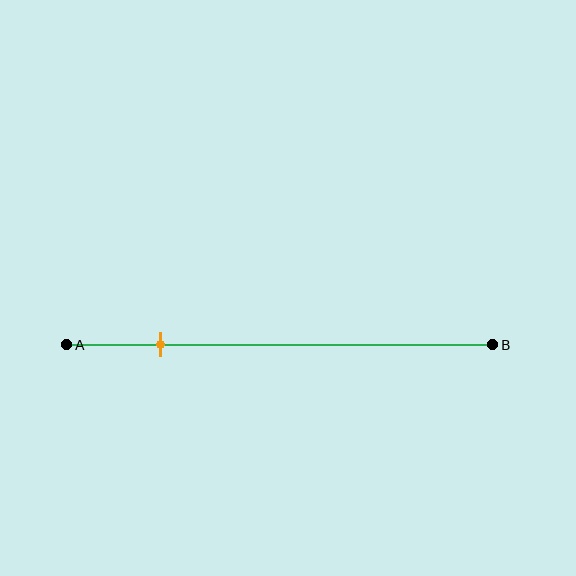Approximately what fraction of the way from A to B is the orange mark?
The orange mark is approximately 20% of the way from A to B.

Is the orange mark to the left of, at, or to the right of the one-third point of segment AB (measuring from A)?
The orange mark is to the left of the one-third point of segment AB.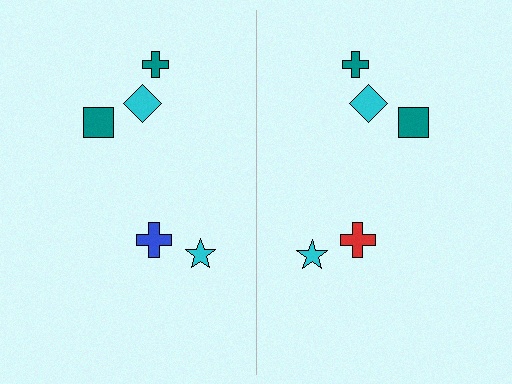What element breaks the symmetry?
The red cross on the right side breaks the symmetry — its mirror counterpart is blue.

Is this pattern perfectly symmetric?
No, the pattern is not perfectly symmetric. The red cross on the right side breaks the symmetry — its mirror counterpart is blue.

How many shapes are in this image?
There are 10 shapes in this image.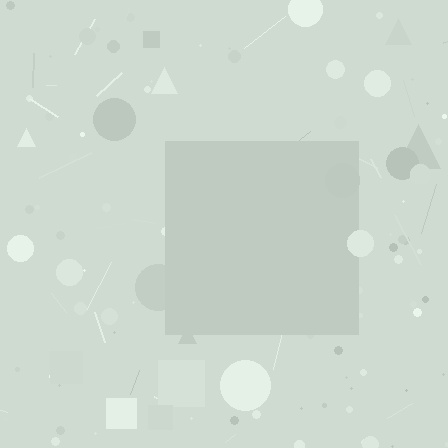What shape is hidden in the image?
A square is hidden in the image.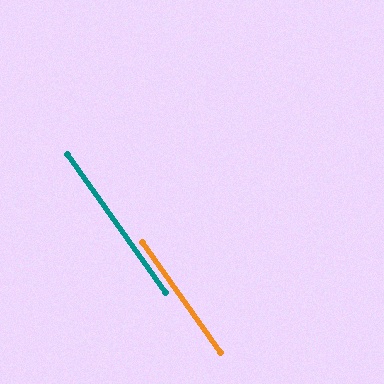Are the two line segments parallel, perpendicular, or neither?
Parallel — their directions differ by only 0.4°.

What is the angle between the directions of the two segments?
Approximately 0 degrees.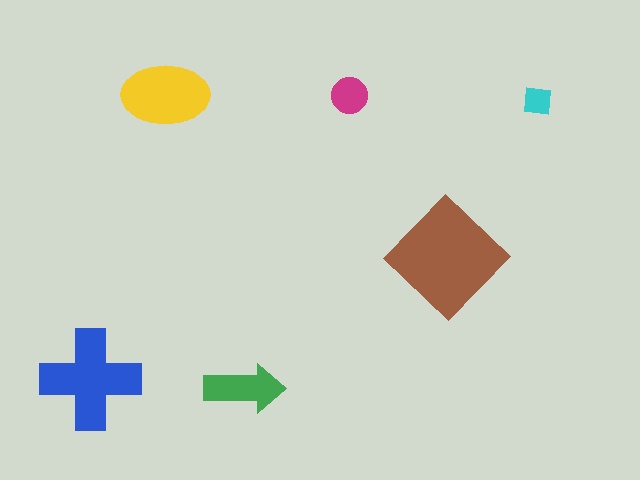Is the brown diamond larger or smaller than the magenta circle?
Larger.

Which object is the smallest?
The cyan square.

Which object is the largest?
The brown diamond.